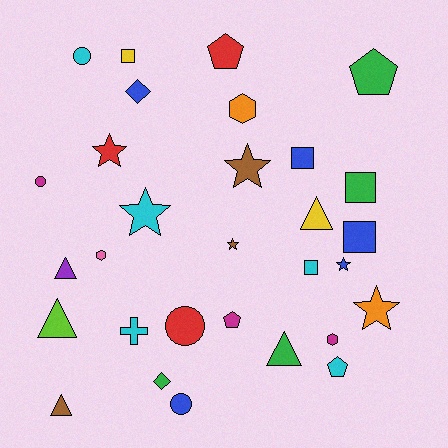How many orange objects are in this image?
There are 2 orange objects.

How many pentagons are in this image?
There are 4 pentagons.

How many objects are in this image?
There are 30 objects.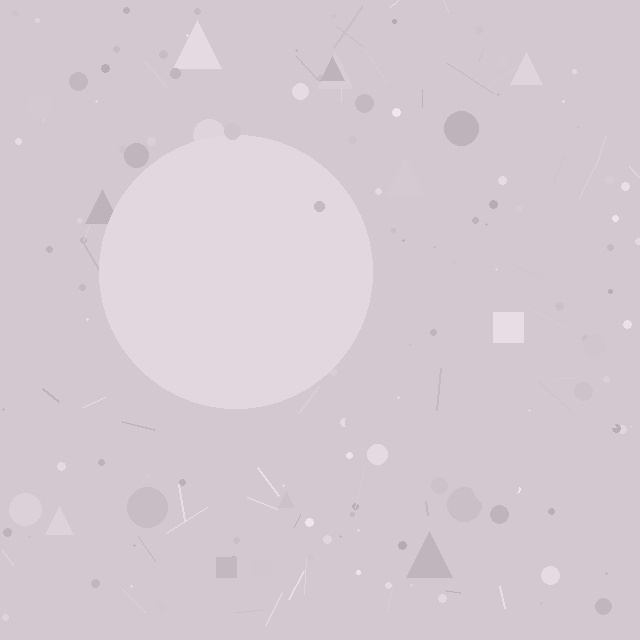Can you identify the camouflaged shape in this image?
The camouflaged shape is a circle.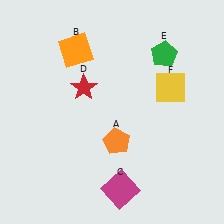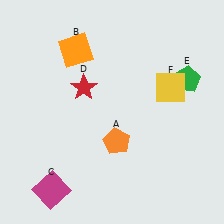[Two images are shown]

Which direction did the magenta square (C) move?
The magenta square (C) moved left.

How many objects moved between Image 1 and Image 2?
2 objects moved between the two images.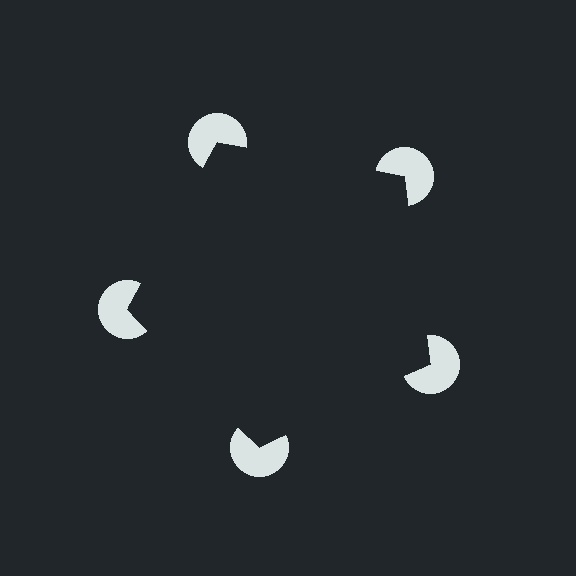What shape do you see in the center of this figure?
An illusory pentagon — its edges are inferred from the aligned wedge cuts in the pac-man discs, not physically drawn.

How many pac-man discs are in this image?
There are 5 — one at each vertex of the illusory pentagon.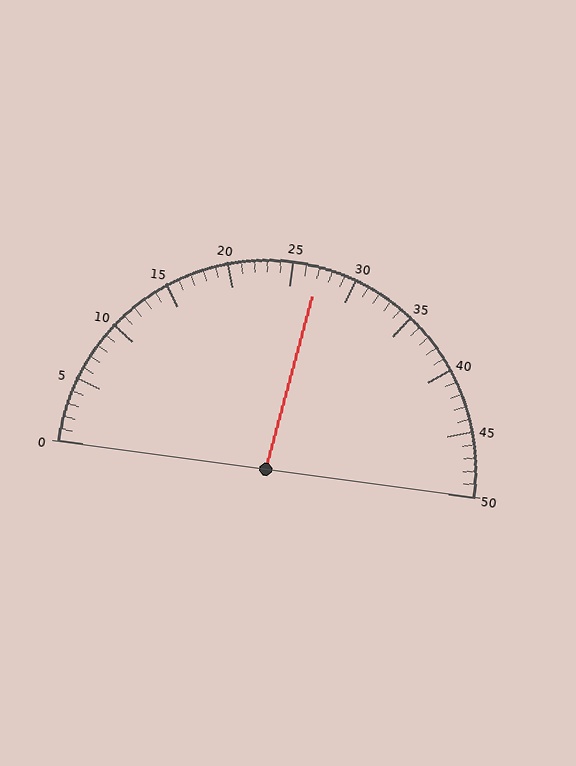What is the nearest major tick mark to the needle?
The nearest major tick mark is 25.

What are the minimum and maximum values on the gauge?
The gauge ranges from 0 to 50.